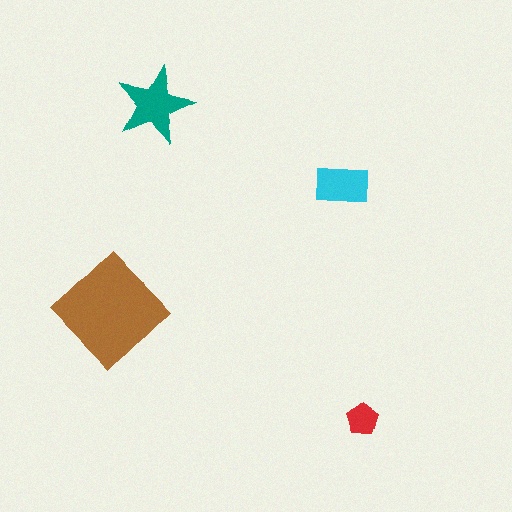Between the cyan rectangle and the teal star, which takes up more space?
The teal star.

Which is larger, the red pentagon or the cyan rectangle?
The cyan rectangle.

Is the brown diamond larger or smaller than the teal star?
Larger.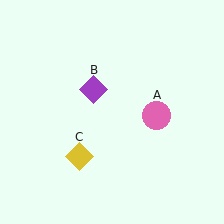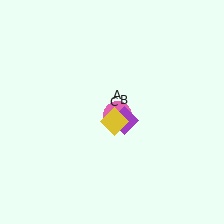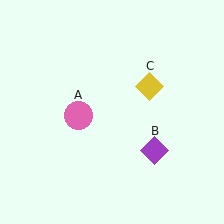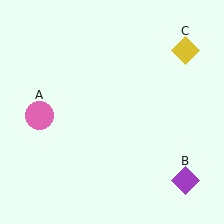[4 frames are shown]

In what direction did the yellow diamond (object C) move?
The yellow diamond (object C) moved up and to the right.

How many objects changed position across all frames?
3 objects changed position: pink circle (object A), purple diamond (object B), yellow diamond (object C).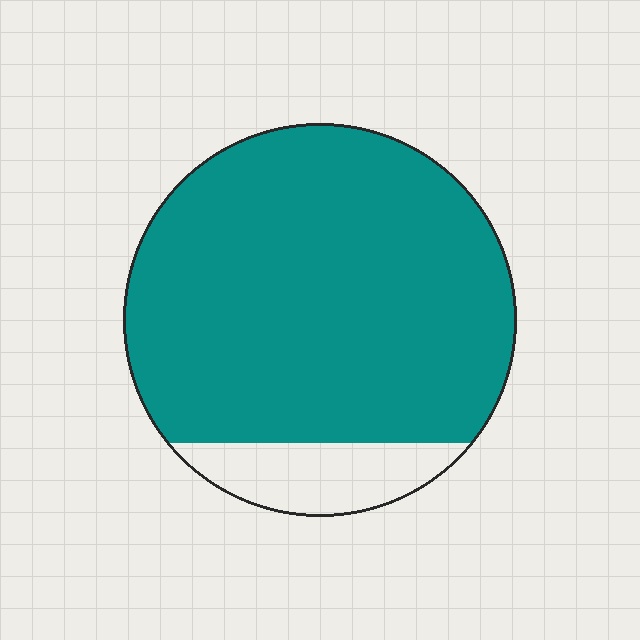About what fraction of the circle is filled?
About seven eighths (7/8).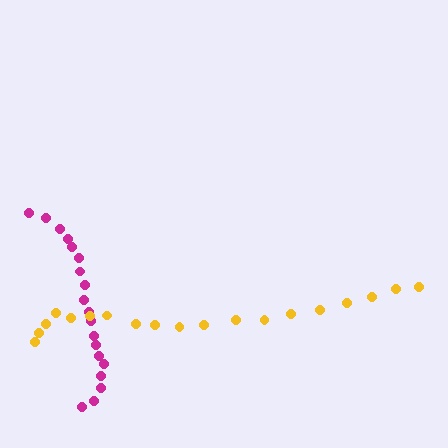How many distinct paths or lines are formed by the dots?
There are 2 distinct paths.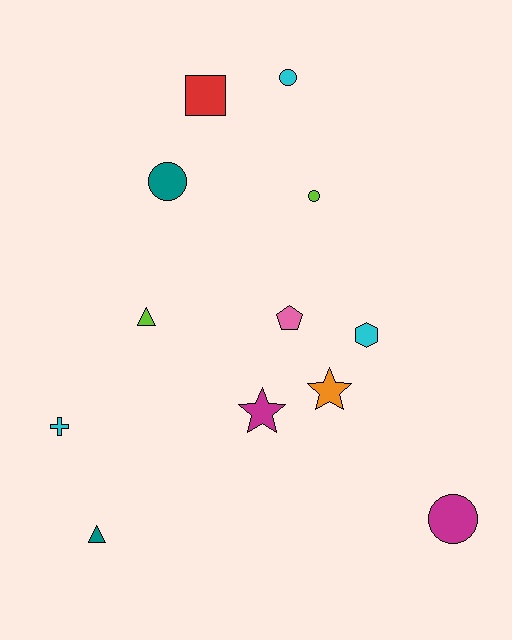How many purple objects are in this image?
There are no purple objects.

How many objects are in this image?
There are 12 objects.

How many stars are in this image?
There are 2 stars.